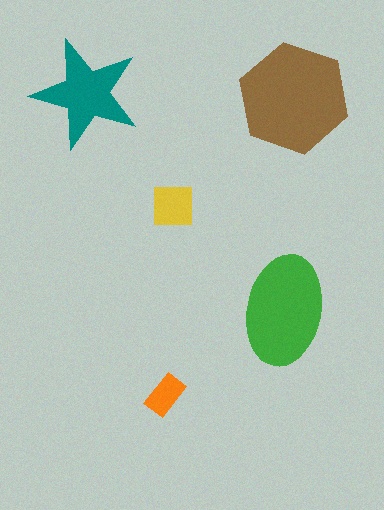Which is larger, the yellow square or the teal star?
The teal star.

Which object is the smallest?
The orange rectangle.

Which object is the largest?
The brown hexagon.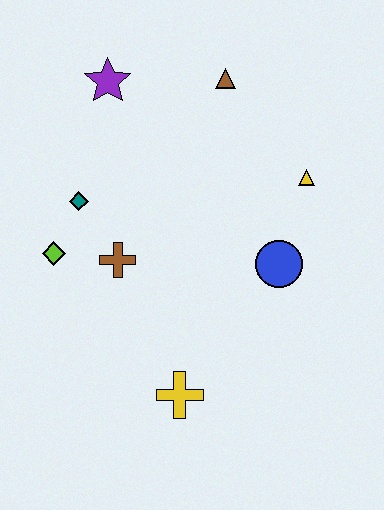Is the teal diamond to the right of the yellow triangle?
No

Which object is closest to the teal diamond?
The lime diamond is closest to the teal diamond.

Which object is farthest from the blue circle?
The purple star is farthest from the blue circle.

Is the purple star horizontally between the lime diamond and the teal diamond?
No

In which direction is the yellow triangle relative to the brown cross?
The yellow triangle is to the right of the brown cross.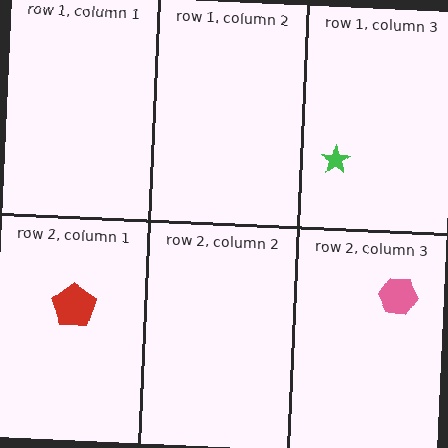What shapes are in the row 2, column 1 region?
The red pentagon.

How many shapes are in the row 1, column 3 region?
1.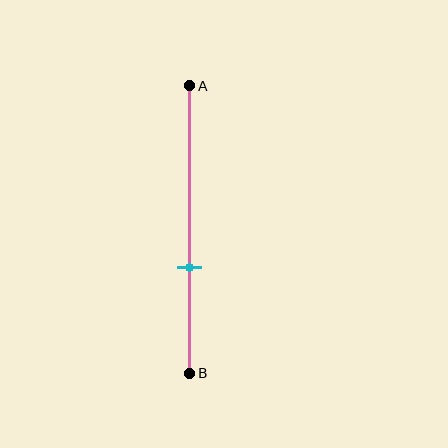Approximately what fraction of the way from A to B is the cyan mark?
The cyan mark is approximately 65% of the way from A to B.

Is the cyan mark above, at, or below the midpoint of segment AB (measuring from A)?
The cyan mark is below the midpoint of segment AB.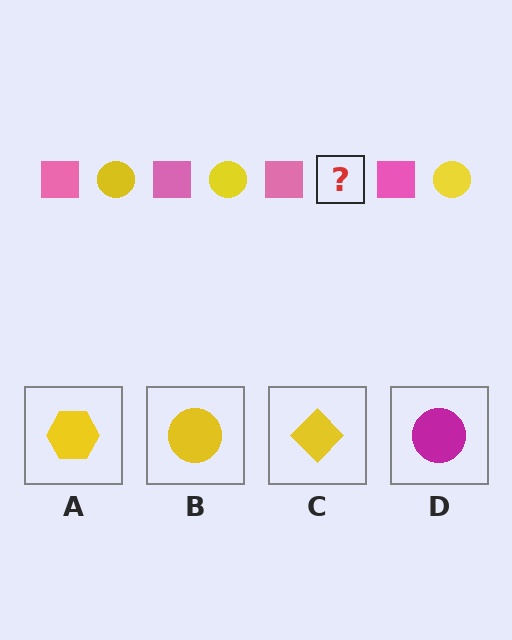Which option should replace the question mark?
Option B.